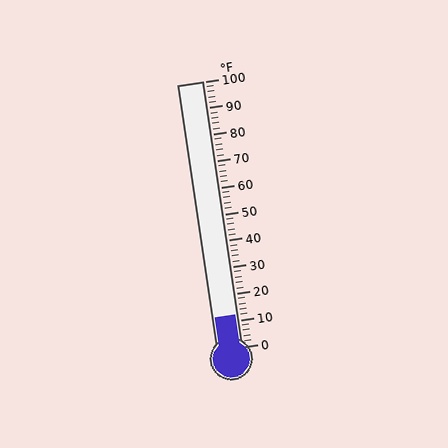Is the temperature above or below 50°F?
The temperature is below 50°F.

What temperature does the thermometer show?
The thermometer shows approximately 12°F.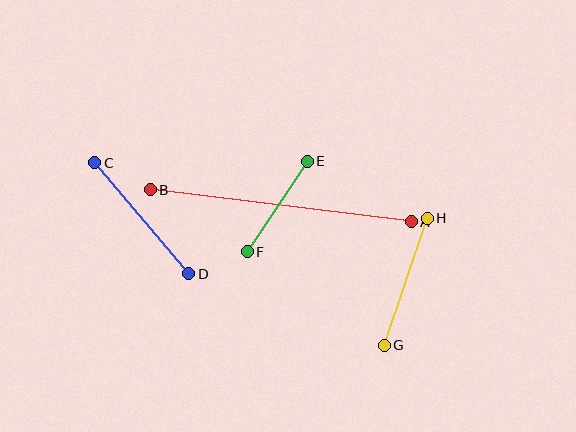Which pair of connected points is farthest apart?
Points A and B are farthest apart.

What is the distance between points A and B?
The distance is approximately 263 pixels.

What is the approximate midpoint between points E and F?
The midpoint is at approximately (277, 207) pixels.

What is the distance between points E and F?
The distance is approximately 108 pixels.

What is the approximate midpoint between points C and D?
The midpoint is at approximately (142, 218) pixels.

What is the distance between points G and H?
The distance is approximately 134 pixels.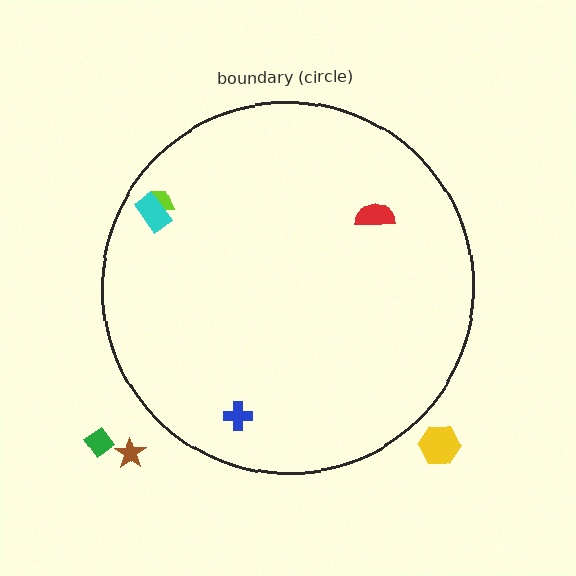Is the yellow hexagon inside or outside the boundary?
Outside.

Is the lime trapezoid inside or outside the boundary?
Inside.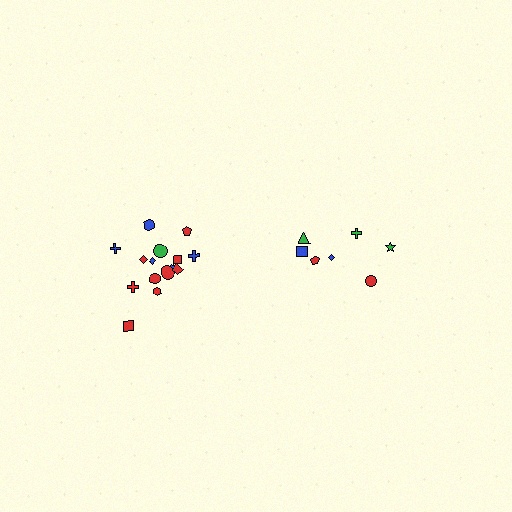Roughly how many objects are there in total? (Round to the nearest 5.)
Roughly 20 objects in total.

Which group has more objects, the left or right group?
The left group.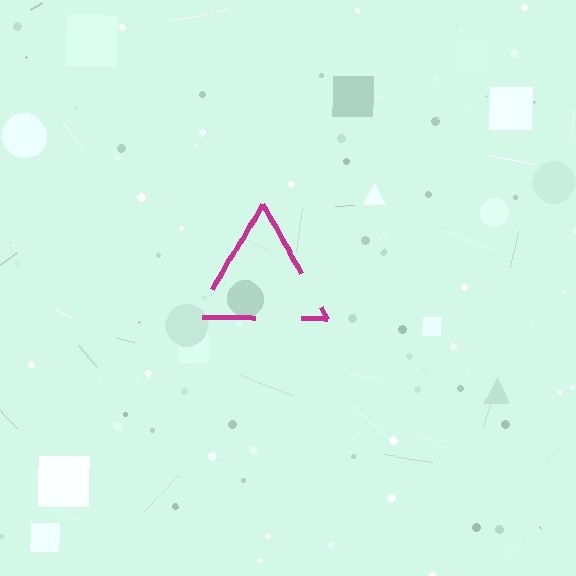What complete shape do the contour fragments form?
The contour fragments form a triangle.